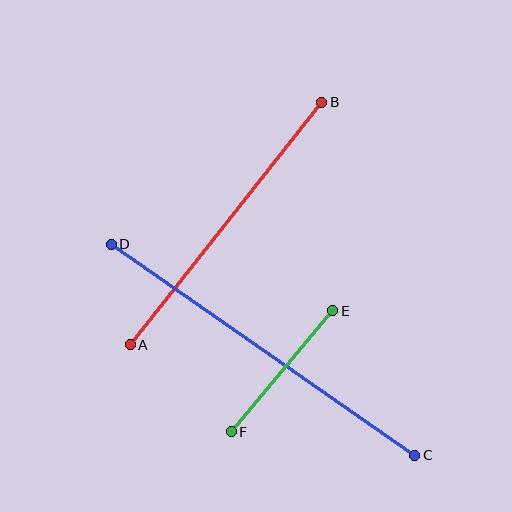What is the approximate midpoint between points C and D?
The midpoint is at approximately (263, 350) pixels.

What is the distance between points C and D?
The distance is approximately 370 pixels.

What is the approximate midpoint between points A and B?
The midpoint is at approximately (226, 223) pixels.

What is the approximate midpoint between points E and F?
The midpoint is at approximately (282, 371) pixels.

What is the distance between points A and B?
The distance is approximately 309 pixels.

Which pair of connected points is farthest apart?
Points C and D are farthest apart.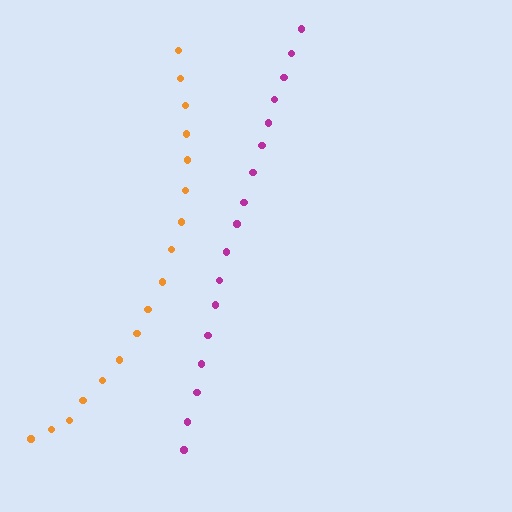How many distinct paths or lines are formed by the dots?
There are 2 distinct paths.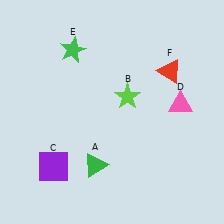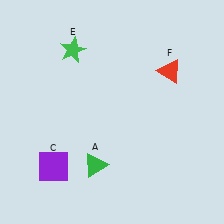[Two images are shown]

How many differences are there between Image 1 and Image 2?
There are 2 differences between the two images.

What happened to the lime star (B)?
The lime star (B) was removed in Image 2. It was in the top-right area of Image 1.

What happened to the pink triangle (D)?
The pink triangle (D) was removed in Image 2. It was in the top-right area of Image 1.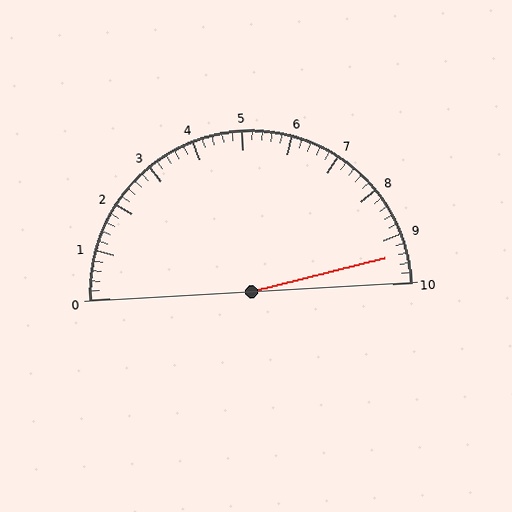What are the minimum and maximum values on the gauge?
The gauge ranges from 0 to 10.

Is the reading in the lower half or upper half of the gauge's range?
The reading is in the upper half of the range (0 to 10).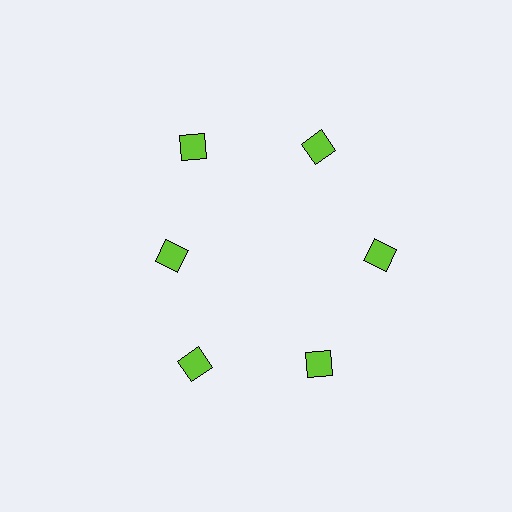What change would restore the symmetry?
The symmetry would be restored by moving it outward, back onto the ring so that all 6 diamonds sit at equal angles and equal distance from the center.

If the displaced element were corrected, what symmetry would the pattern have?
It would have 6-fold rotational symmetry — the pattern would map onto itself every 60 degrees.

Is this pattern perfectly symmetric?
No. The 6 lime diamonds are arranged in a ring, but one element near the 9 o'clock position is pulled inward toward the center, breaking the 6-fold rotational symmetry.